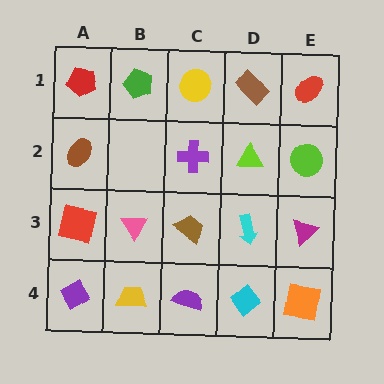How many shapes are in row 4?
5 shapes.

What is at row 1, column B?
A green pentagon.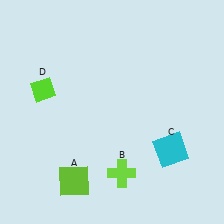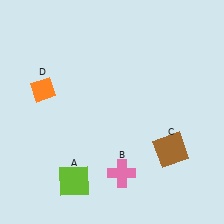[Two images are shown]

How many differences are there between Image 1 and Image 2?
There are 3 differences between the two images.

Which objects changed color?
B changed from lime to pink. C changed from cyan to brown. D changed from lime to orange.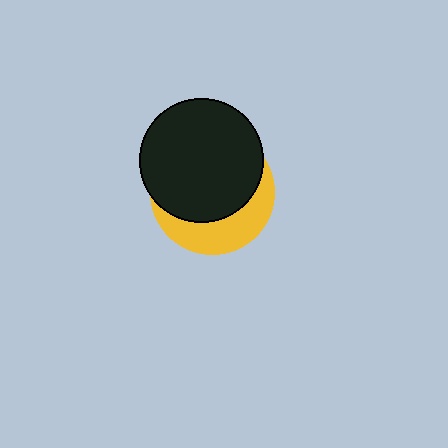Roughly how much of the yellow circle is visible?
A small part of it is visible (roughly 34%).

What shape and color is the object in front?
The object in front is a black circle.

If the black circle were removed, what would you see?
You would see the complete yellow circle.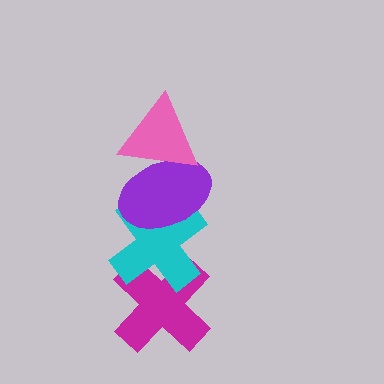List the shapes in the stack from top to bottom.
From top to bottom: the pink triangle, the purple ellipse, the cyan cross, the magenta cross.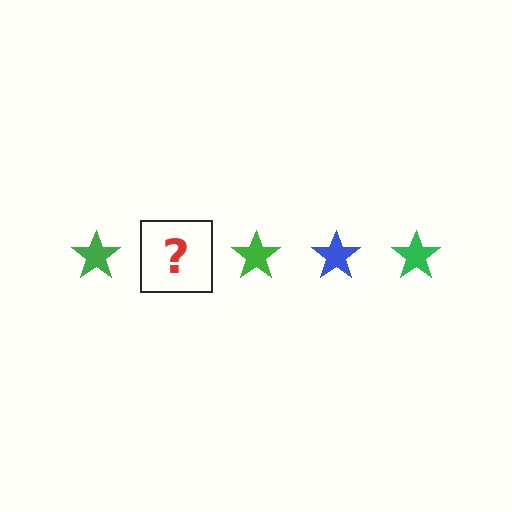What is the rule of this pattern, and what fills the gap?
The rule is that the pattern cycles through green, blue stars. The gap should be filled with a blue star.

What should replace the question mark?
The question mark should be replaced with a blue star.